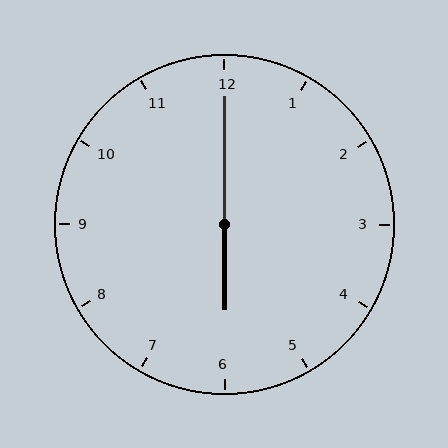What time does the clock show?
6:00.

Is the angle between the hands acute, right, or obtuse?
It is obtuse.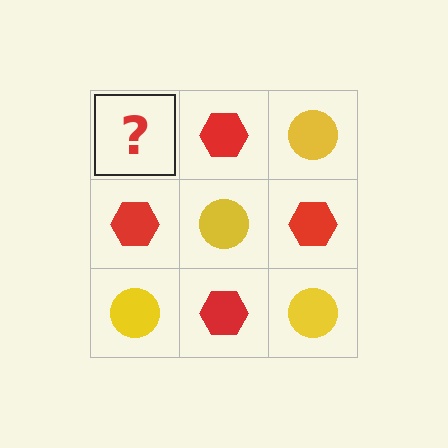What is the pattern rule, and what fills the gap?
The rule is that it alternates yellow circle and red hexagon in a checkerboard pattern. The gap should be filled with a yellow circle.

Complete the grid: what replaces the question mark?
The question mark should be replaced with a yellow circle.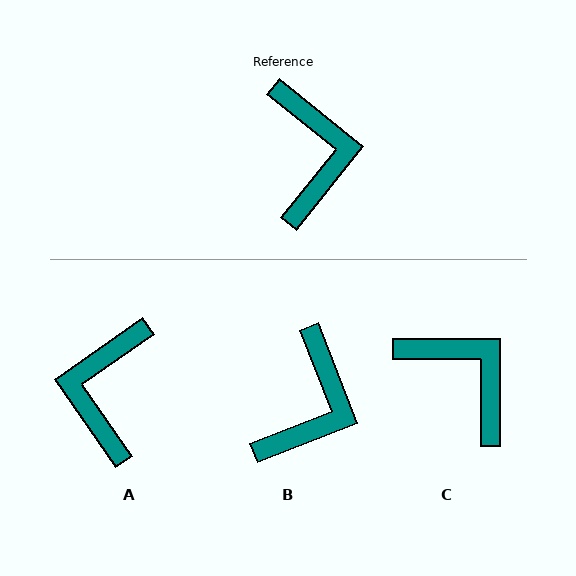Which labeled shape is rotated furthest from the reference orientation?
A, about 164 degrees away.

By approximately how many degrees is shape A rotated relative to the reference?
Approximately 164 degrees counter-clockwise.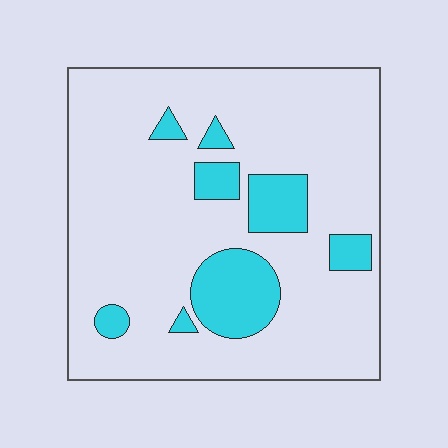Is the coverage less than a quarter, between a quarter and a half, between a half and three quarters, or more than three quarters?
Less than a quarter.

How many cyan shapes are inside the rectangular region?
8.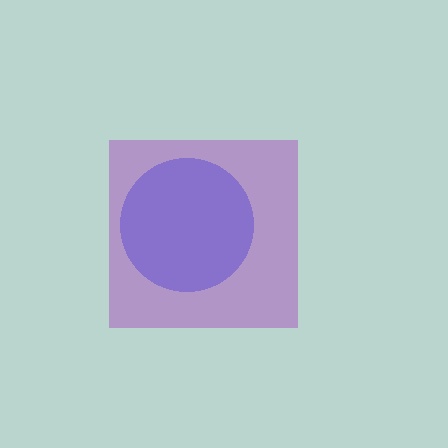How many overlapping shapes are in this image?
There are 2 overlapping shapes in the image.